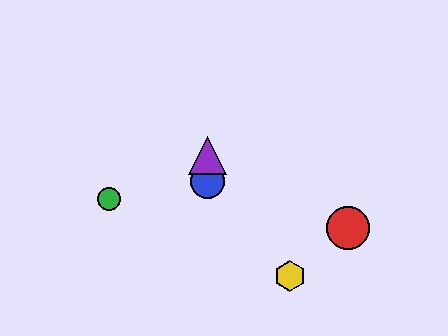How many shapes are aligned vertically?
2 shapes (the blue circle, the purple triangle) are aligned vertically.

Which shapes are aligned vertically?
The blue circle, the purple triangle are aligned vertically.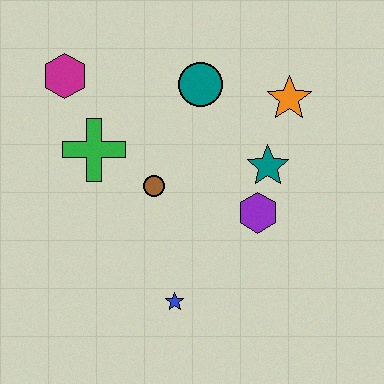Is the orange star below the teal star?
No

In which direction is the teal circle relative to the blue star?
The teal circle is above the blue star.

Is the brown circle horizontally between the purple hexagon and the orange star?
No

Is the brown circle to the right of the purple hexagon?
No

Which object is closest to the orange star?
The teal star is closest to the orange star.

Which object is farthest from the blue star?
The magenta hexagon is farthest from the blue star.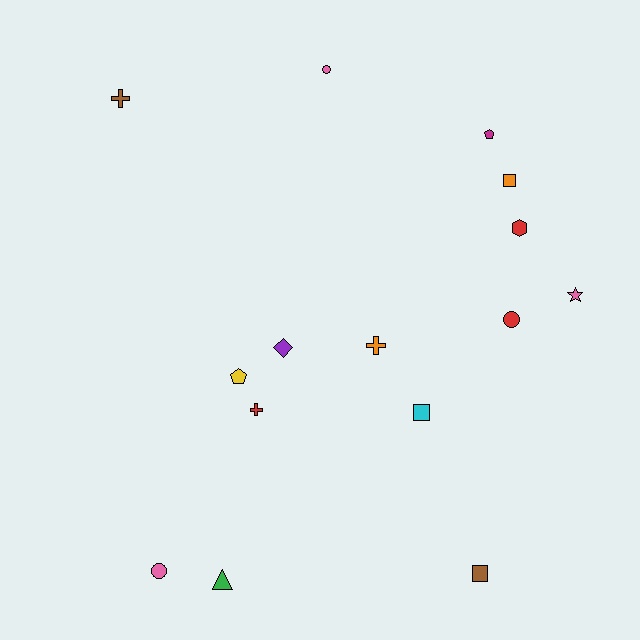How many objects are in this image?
There are 15 objects.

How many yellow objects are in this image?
There is 1 yellow object.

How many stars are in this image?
There is 1 star.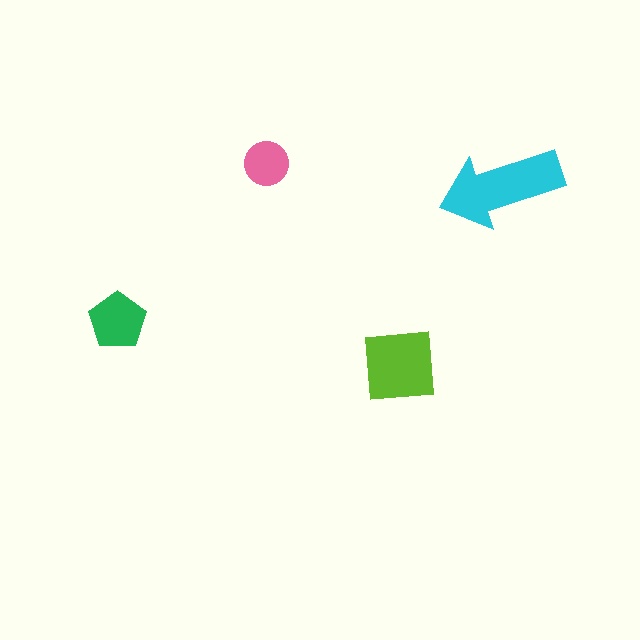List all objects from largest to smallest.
The cyan arrow, the lime square, the green pentagon, the pink circle.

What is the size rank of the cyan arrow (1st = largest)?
1st.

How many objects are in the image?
There are 4 objects in the image.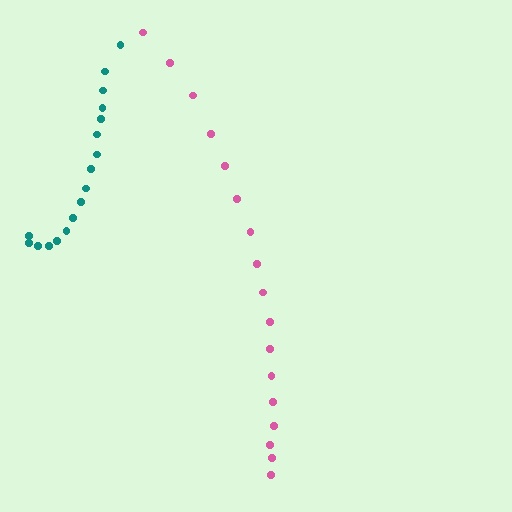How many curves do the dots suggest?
There are 2 distinct paths.